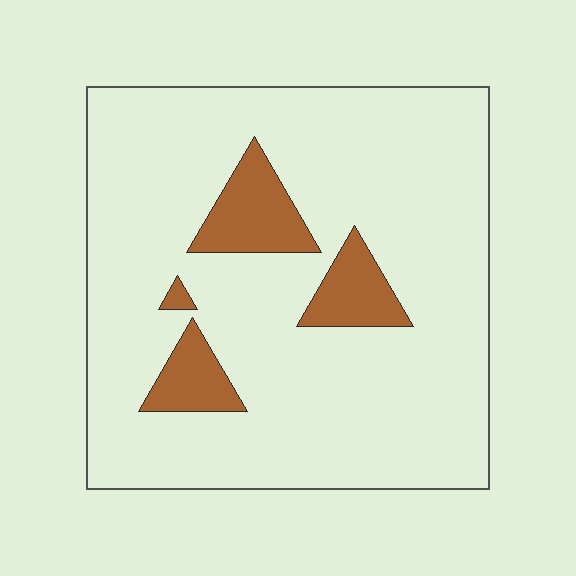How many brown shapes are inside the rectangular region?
4.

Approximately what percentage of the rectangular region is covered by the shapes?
Approximately 10%.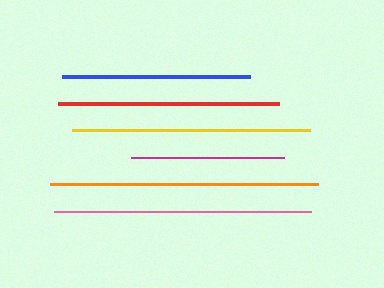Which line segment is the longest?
The orange line is the longest at approximately 268 pixels.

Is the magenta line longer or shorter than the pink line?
The pink line is longer than the magenta line.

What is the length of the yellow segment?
The yellow segment is approximately 238 pixels long.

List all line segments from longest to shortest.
From longest to shortest: orange, pink, yellow, red, blue, magenta.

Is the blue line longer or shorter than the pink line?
The pink line is longer than the blue line.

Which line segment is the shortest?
The magenta line is the shortest at approximately 154 pixels.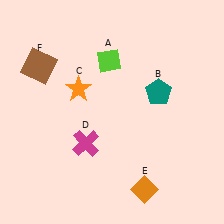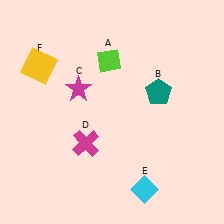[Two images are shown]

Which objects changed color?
C changed from orange to magenta. E changed from orange to cyan. F changed from brown to yellow.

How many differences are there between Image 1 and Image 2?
There are 3 differences between the two images.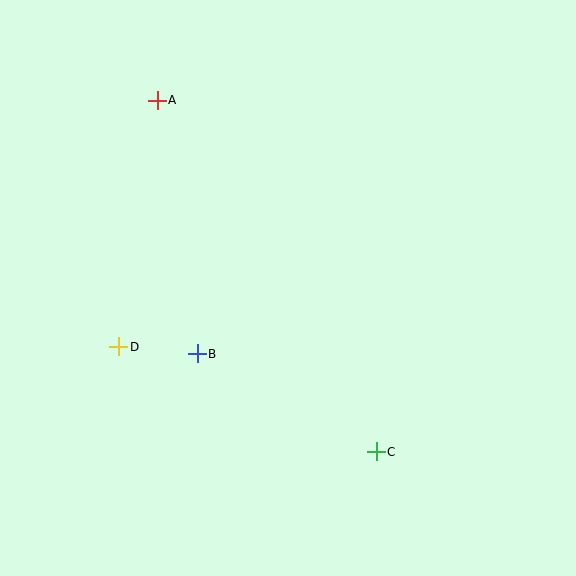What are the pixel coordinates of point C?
Point C is at (376, 452).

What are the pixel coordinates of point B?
Point B is at (197, 354).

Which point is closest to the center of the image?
Point B at (197, 354) is closest to the center.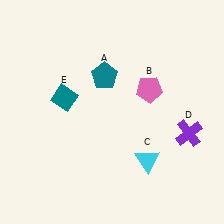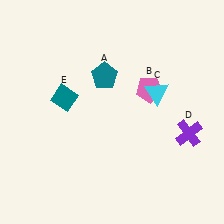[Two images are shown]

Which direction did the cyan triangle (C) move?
The cyan triangle (C) moved up.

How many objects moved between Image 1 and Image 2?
1 object moved between the two images.